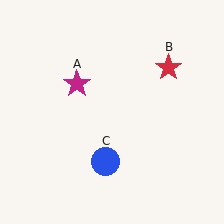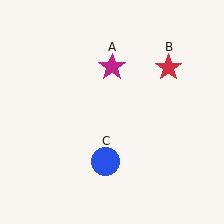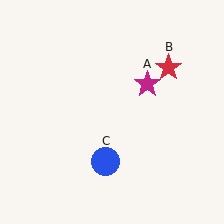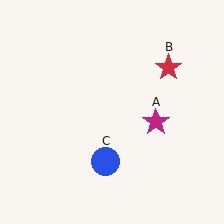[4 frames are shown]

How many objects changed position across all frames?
1 object changed position: magenta star (object A).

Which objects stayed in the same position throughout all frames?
Red star (object B) and blue circle (object C) remained stationary.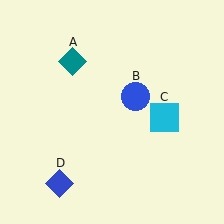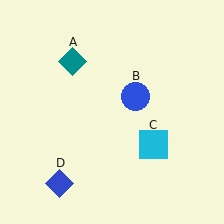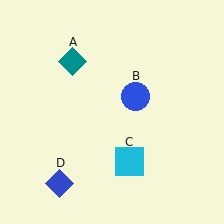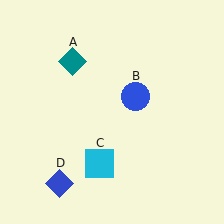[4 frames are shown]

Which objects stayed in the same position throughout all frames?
Teal diamond (object A) and blue circle (object B) and blue diamond (object D) remained stationary.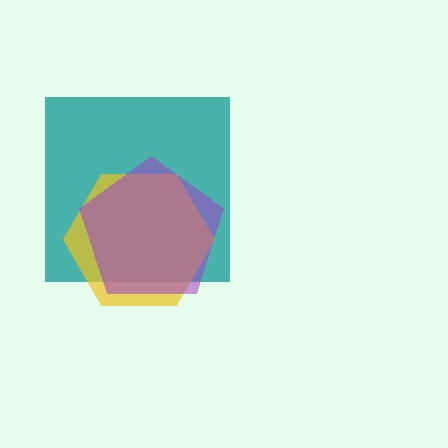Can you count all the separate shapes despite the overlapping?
Yes, there are 3 separate shapes.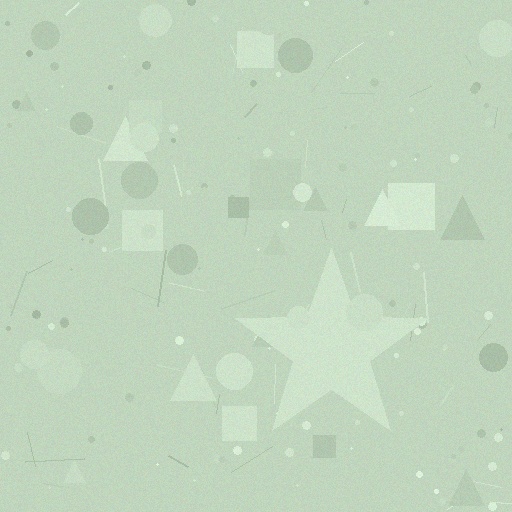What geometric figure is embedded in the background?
A star is embedded in the background.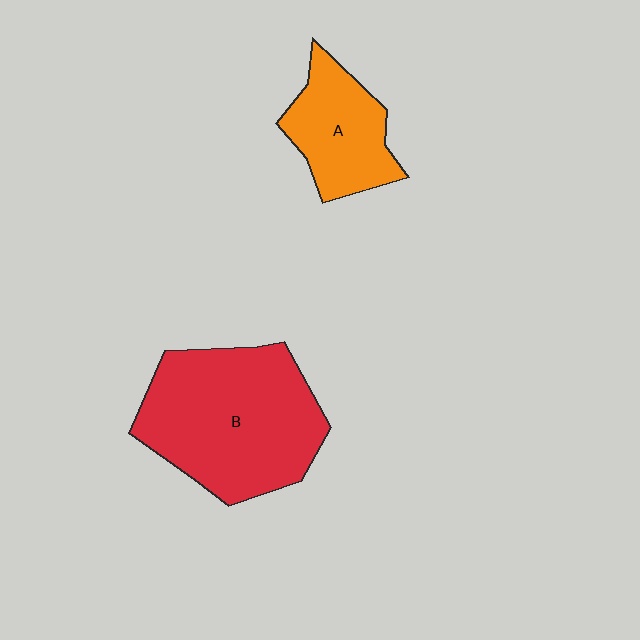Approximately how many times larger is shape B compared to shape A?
Approximately 2.0 times.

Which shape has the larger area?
Shape B (red).